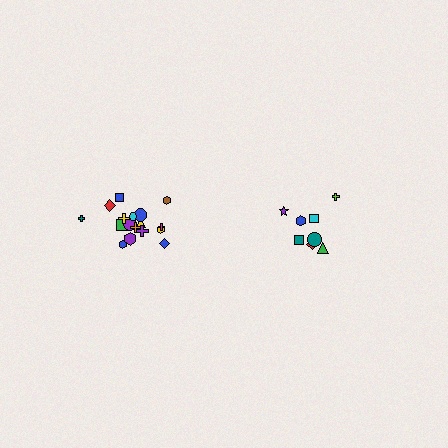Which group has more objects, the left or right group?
The left group.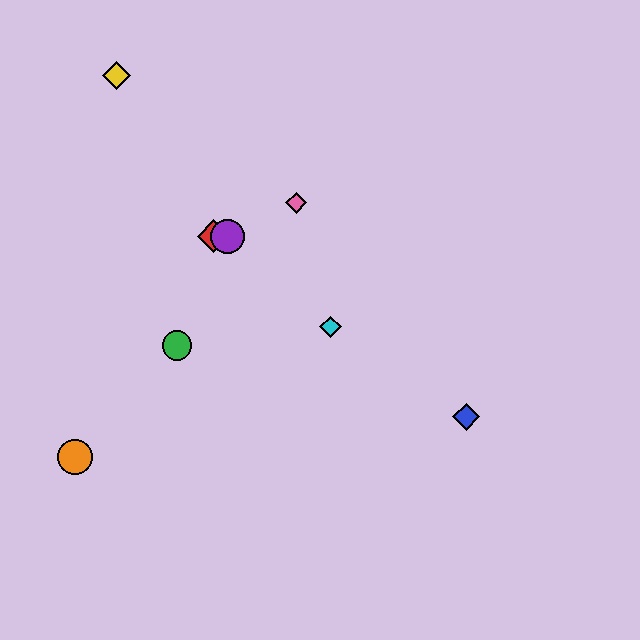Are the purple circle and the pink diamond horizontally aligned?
No, the purple circle is at y≈236 and the pink diamond is at y≈203.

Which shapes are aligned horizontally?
The red diamond, the purple circle are aligned horizontally.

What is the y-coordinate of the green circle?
The green circle is at y≈346.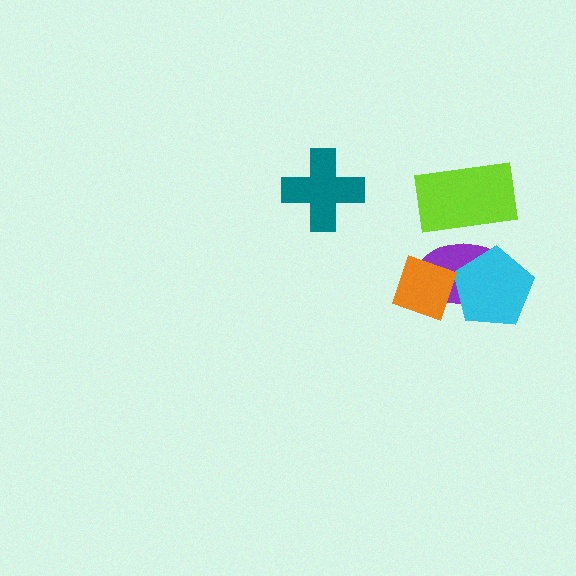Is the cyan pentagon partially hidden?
Yes, it is partially covered by another shape.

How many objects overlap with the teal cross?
0 objects overlap with the teal cross.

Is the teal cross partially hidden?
No, no other shape covers it.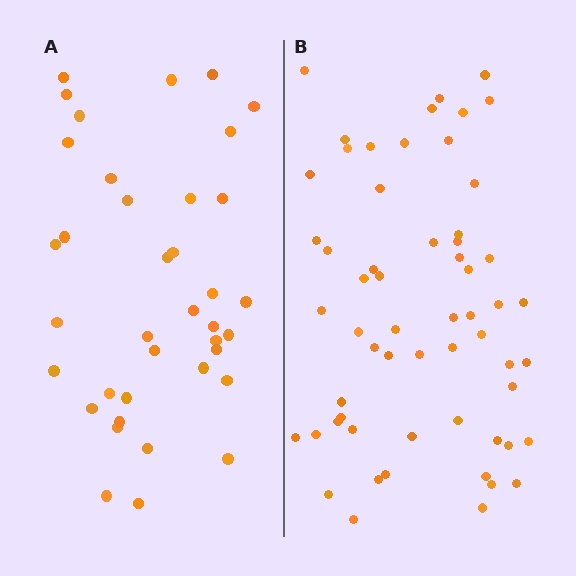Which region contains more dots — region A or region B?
Region B (the right region) has more dots.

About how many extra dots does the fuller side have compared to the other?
Region B has approximately 20 more dots than region A.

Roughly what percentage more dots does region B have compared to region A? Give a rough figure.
About 55% more.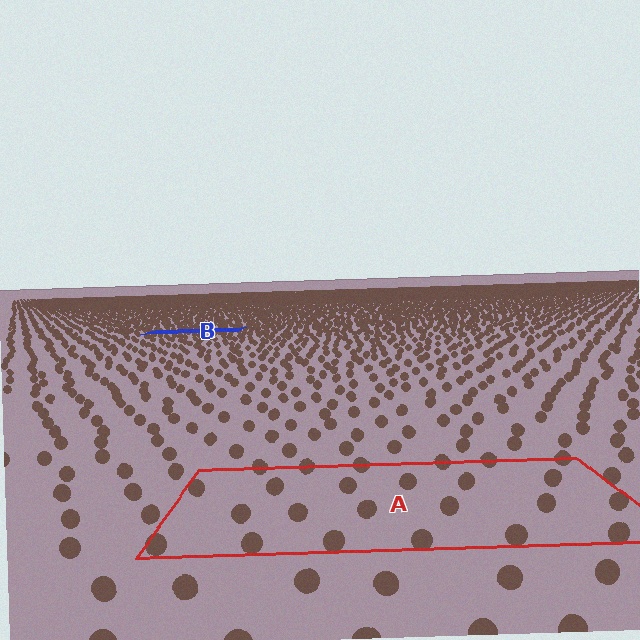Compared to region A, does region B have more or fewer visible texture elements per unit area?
Region B has more texture elements per unit area — they are packed more densely because it is farther away.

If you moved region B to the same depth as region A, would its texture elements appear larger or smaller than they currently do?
They would appear larger. At a closer depth, the same texture elements are projected at a bigger on-screen size.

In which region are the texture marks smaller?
The texture marks are smaller in region B, because it is farther away.